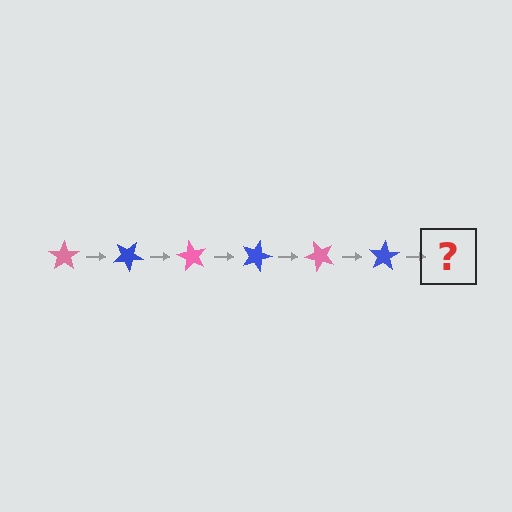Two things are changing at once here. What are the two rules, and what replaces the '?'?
The two rules are that it rotates 30 degrees each step and the color cycles through pink and blue. The '?' should be a pink star, rotated 180 degrees from the start.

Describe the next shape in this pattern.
It should be a pink star, rotated 180 degrees from the start.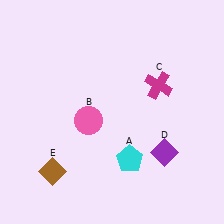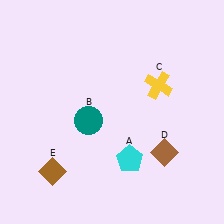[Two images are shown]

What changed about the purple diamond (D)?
In Image 1, D is purple. In Image 2, it changed to brown.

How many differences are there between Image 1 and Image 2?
There are 3 differences between the two images.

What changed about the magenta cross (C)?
In Image 1, C is magenta. In Image 2, it changed to yellow.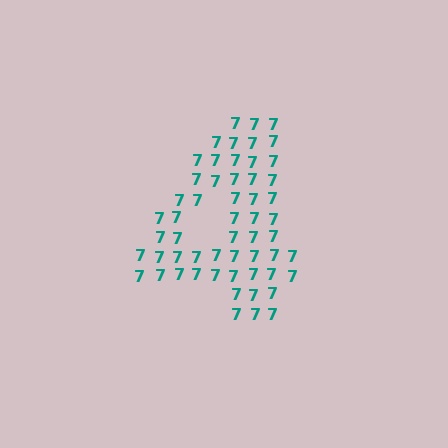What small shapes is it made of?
It is made of small digit 7's.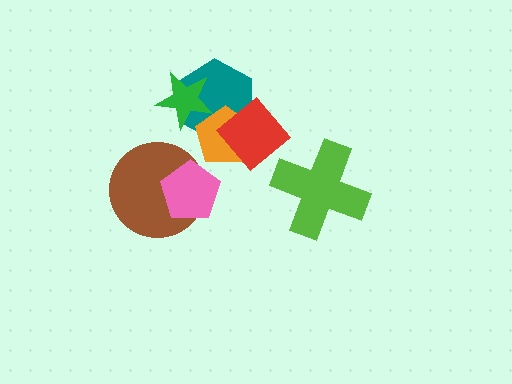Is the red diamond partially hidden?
No, no other shape covers it.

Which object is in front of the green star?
The orange pentagon is in front of the green star.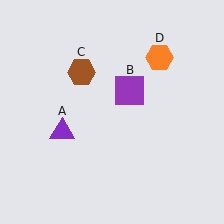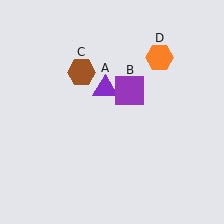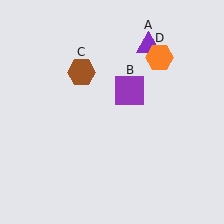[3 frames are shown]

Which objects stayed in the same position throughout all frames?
Purple square (object B) and brown hexagon (object C) and orange hexagon (object D) remained stationary.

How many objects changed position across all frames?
1 object changed position: purple triangle (object A).